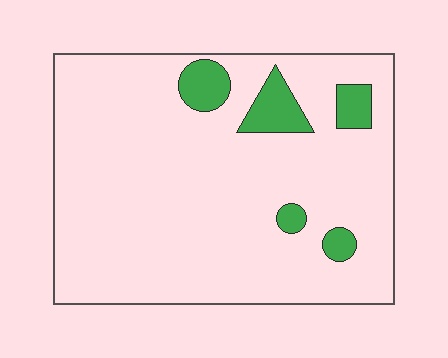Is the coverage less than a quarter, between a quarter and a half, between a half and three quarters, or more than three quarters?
Less than a quarter.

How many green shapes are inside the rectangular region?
5.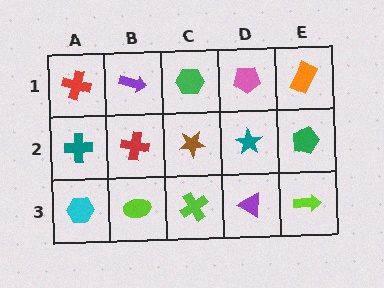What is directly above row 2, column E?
An orange rectangle.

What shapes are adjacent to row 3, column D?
A teal star (row 2, column D), a lime cross (row 3, column C), a lime arrow (row 3, column E).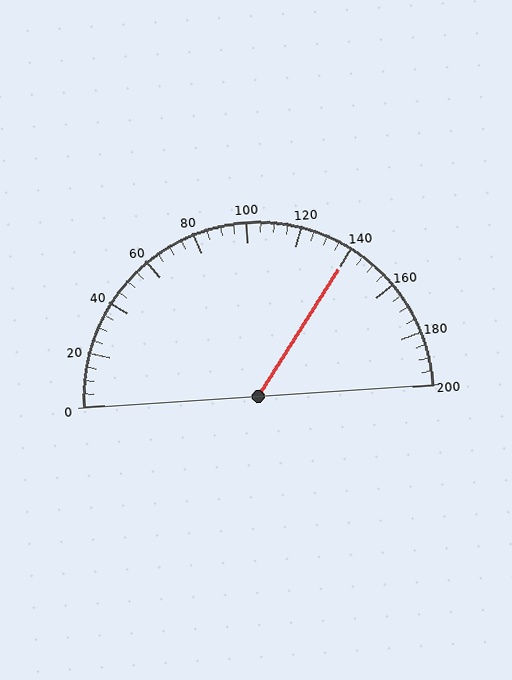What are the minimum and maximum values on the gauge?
The gauge ranges from 0 to 200.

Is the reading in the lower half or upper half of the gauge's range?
The reading is in the upper half of the range (0 to 200).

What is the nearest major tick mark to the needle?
The nearest major tick mark is 140.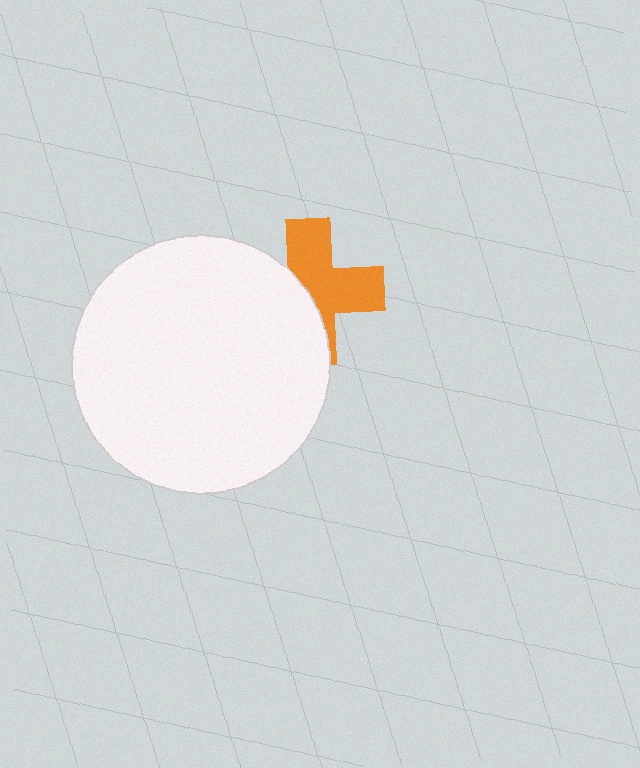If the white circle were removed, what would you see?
You would see the complete orange cross.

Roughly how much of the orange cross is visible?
About half of it is visible (roughly 55%).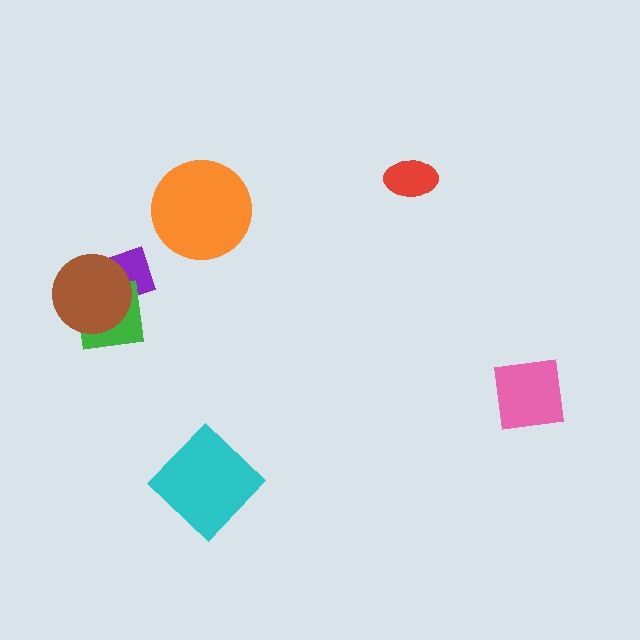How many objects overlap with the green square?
2 objects overlap with the green square.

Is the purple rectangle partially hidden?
Yes, it is partially covered by another shape.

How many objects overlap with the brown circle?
2 objects overlap with the brown circle.